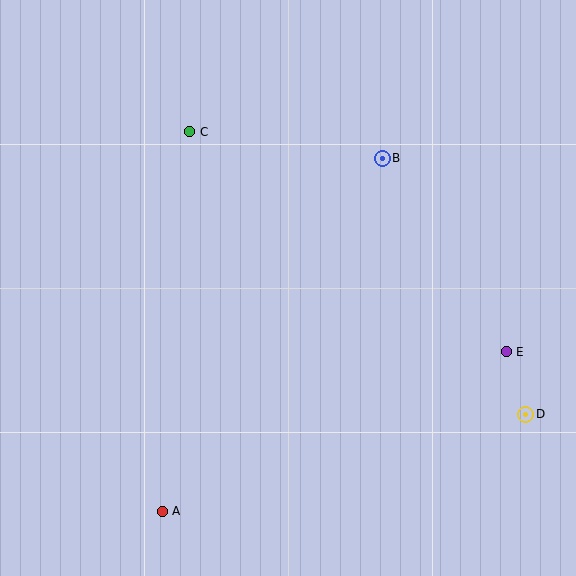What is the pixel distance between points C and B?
The distance between C and B is 195 pixels.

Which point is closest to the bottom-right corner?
Point D is closest to the bottom-right corner.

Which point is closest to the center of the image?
Point B at (382, 158) is closest to the center.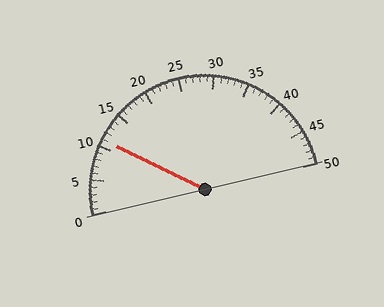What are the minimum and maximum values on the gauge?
The gauge ranges from 0 to 50.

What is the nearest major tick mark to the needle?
The nearest major tick mark is 10.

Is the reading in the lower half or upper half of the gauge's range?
The reading is in the lower half of the range (0 to 50).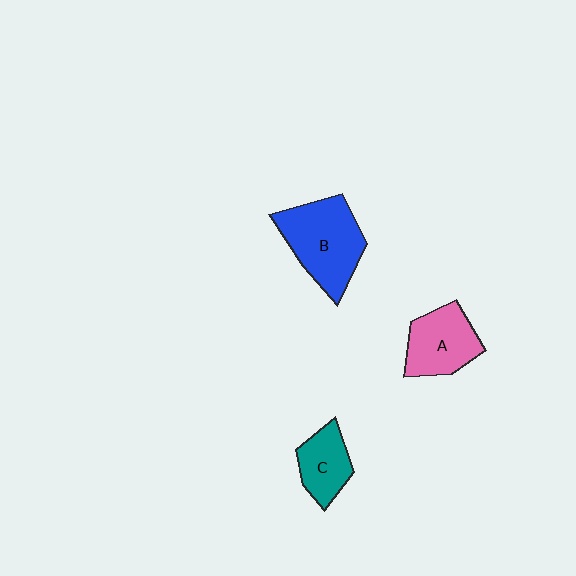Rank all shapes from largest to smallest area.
From largest to smallest: B (blue), A (pink), C (teal).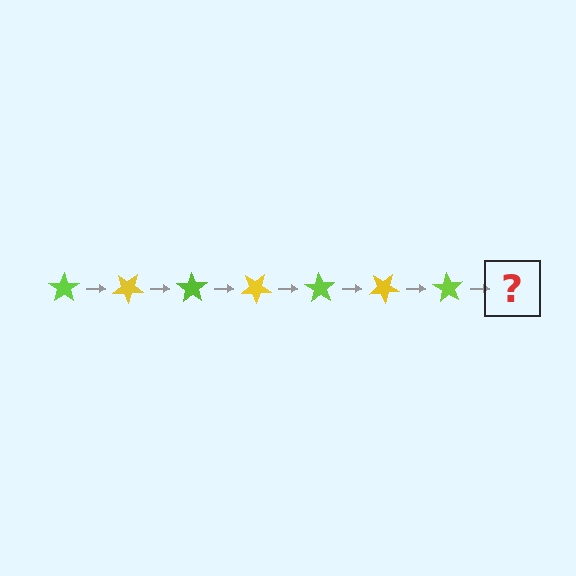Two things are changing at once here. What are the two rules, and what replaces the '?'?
The two rules are that it rotates 35 degrees each step and the color cycles through lime and yellow. The '?' should be a yellow star, rotated 245 degrees from the start.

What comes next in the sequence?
The next element should be a yellow star, rotated 245 degrees from the start.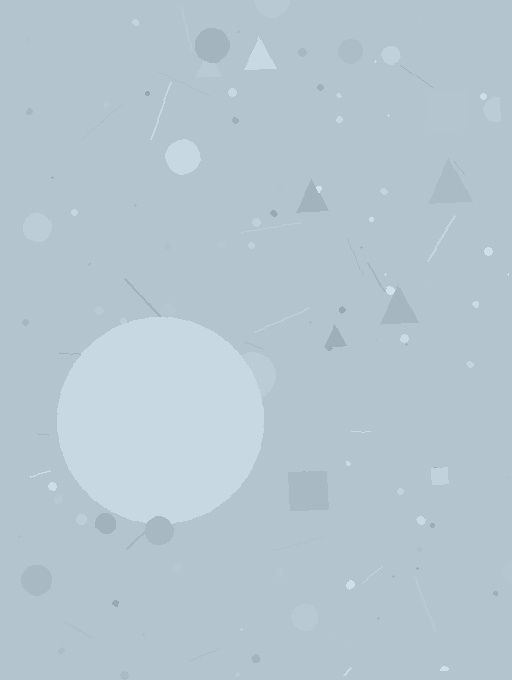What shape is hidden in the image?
A circle is hidden in the image.